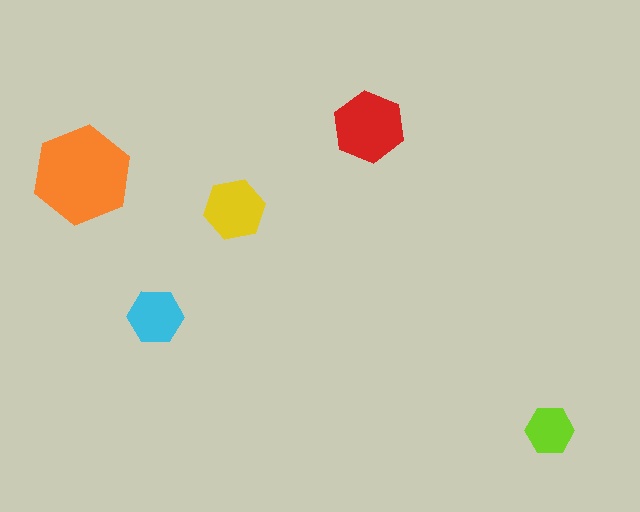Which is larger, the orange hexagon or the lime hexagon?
The orange one.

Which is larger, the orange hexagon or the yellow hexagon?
The orange one.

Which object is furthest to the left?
The orange hexagon is leftmost.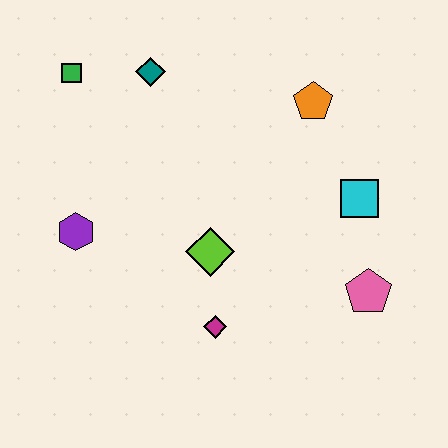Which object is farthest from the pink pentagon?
The green square is farthest from the pink pentagon.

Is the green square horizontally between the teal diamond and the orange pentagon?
No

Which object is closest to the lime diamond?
The magenta diamond is closest to the lime diamond.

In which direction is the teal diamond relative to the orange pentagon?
The teal diamond is to the left of the orange pentagon.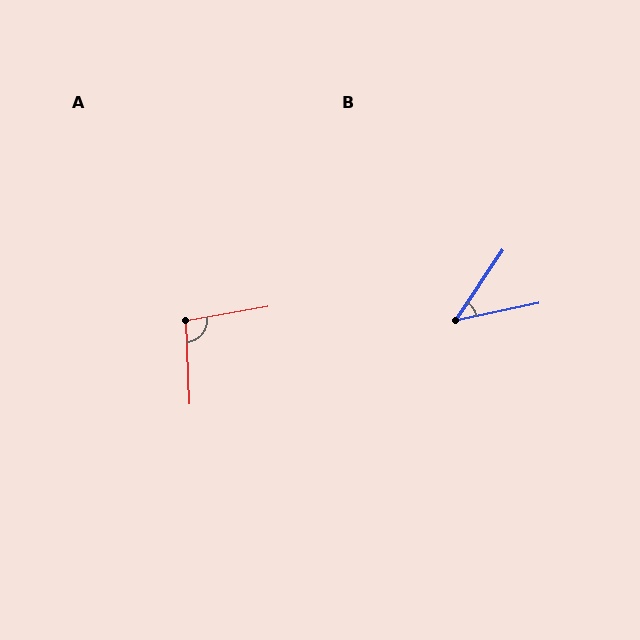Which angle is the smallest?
B, at approximately 44 degrees.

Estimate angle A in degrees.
Approximately 98 degrees.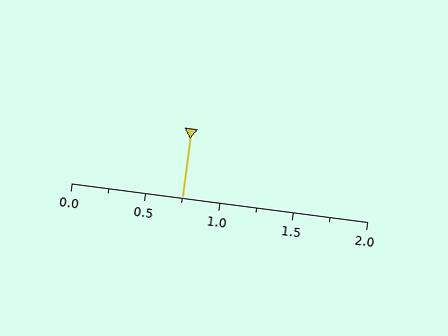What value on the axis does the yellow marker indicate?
The marker indicates approximately 0.75.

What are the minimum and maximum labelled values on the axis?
The axis runs from 0.0 to 2.0.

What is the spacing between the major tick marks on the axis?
The major ticks are spaced 0.5 apart.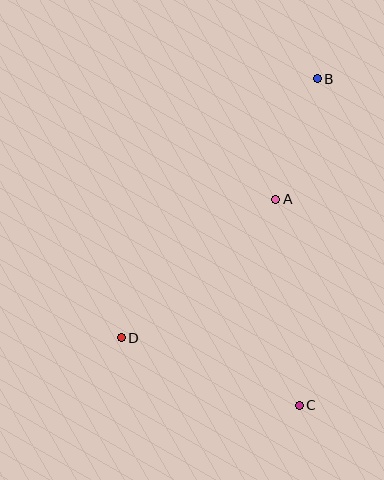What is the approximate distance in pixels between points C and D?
The distance between C and D is approximately 190 pixels.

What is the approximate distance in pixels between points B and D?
The distance between B and D is approximately 325 pixels.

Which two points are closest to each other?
Points A and B are closest to each other.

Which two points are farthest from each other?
Points B and C are farthest from each other.